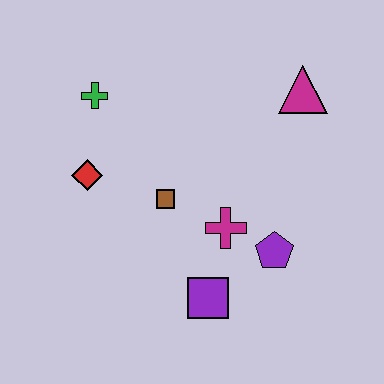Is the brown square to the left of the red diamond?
No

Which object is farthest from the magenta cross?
The green cross is farthest from the magenta cross.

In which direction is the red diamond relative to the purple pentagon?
The red diamond is to the left of the purple pentagon.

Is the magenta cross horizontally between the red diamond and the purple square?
No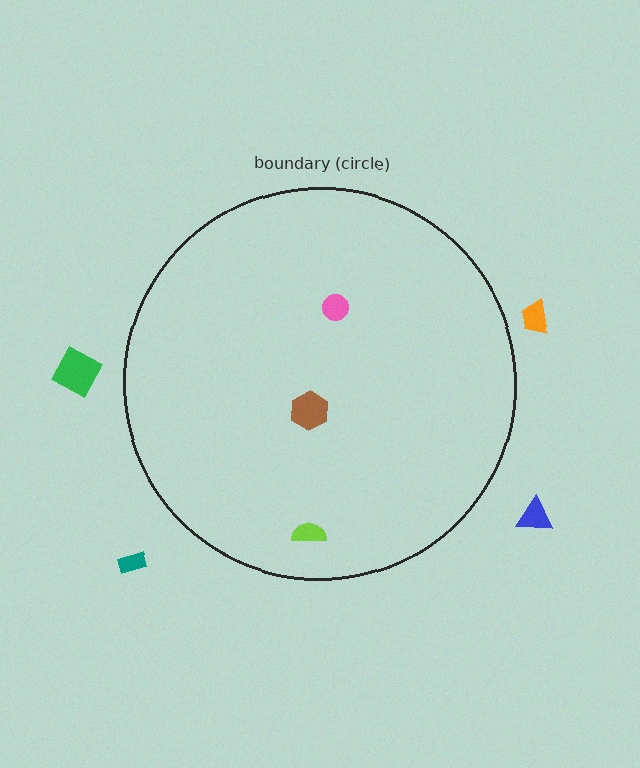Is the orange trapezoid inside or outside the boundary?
Outside.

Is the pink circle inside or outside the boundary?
Inside.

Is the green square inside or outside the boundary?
Outside.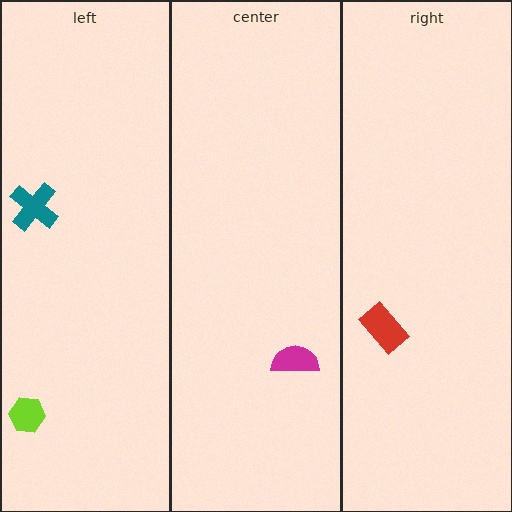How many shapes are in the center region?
1.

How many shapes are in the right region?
1.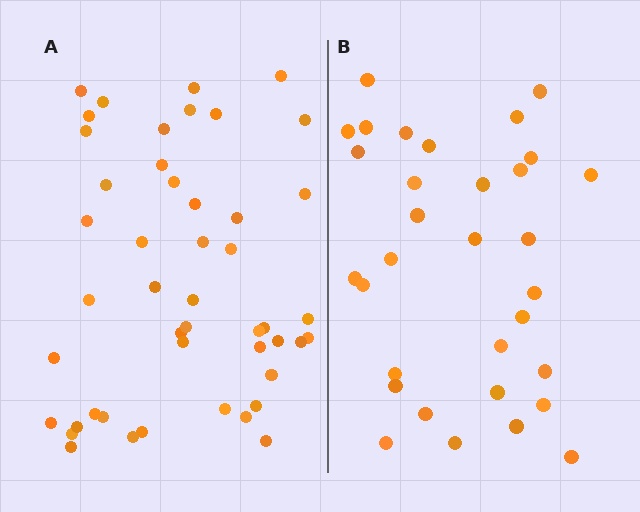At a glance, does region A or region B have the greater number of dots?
Region A (the left region) has more dots.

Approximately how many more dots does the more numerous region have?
Region A has approximately 15 more dots than region B.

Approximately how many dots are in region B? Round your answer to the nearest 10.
About 30 dots. (The exact count is 32, which rounds to 30.)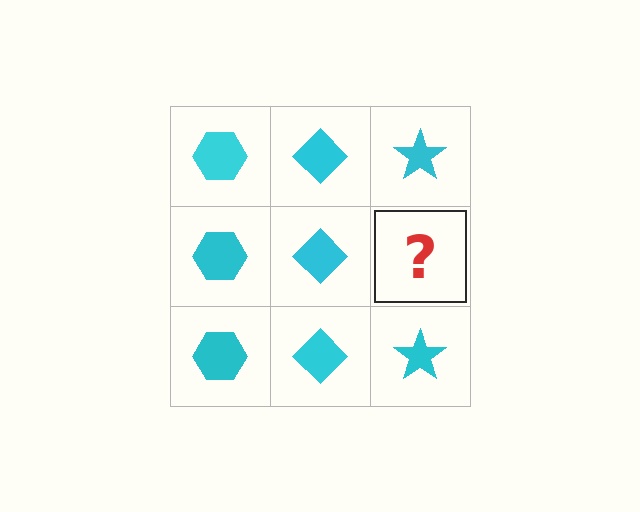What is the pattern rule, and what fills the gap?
The rule is that each column has a consistent shape. The gap should be filled with a cyan star.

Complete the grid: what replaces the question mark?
The question mark should be replaced with a cyan star.